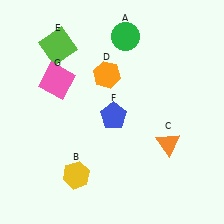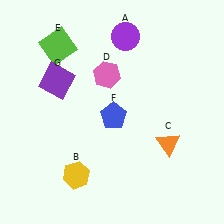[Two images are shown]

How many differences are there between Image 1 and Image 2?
There are 3 differences between the two images.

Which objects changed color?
A changed from green to purple. D changed from orange to pink. G changed from pink to purple.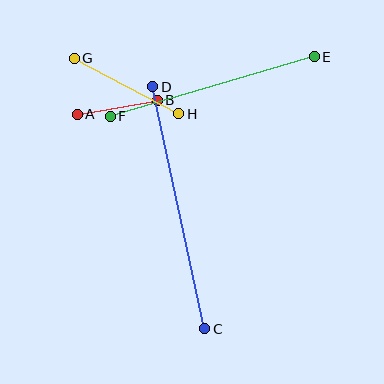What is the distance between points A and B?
The distance is approximately 81 pixels.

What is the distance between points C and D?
The distance is approximately 248 pixels.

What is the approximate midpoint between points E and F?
The midpoint is at approximately (212, 87) pixels.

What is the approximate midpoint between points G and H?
The midpoint is at approximately (126, 86) pixels.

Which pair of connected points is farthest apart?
Points C and D are farthest apart.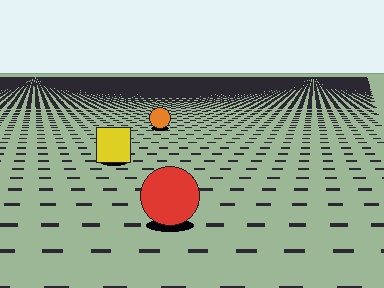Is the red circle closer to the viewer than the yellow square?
Yes. The red circle is closer — you can tell from the texture gradient: the ground texture is coarser near it.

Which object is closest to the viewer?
The red circle is closest. The texture marks near it are larger and more spread out.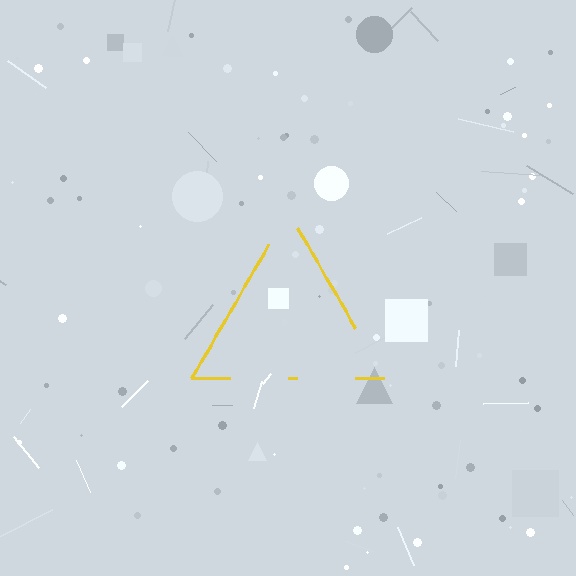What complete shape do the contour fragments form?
The contour fragments form a triangle.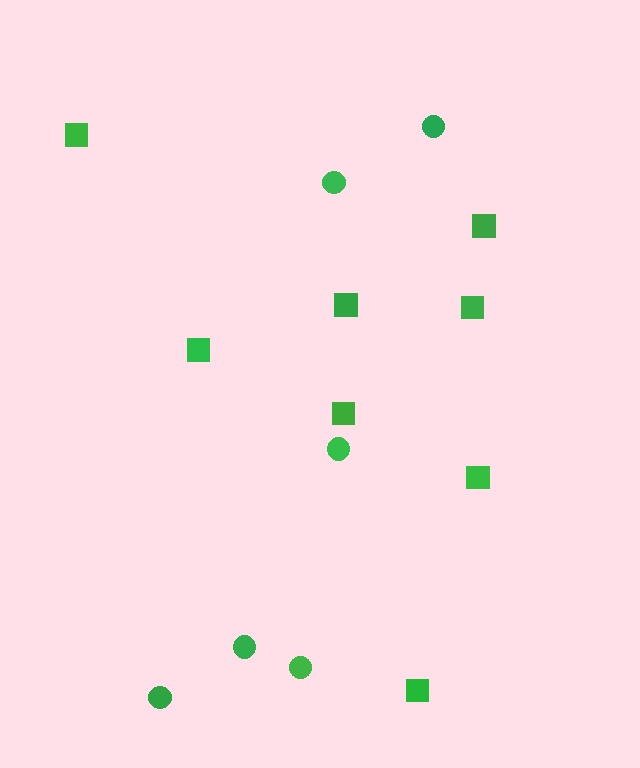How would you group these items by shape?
There are 2 groups: one group of circles (6) and one group of squares (8).